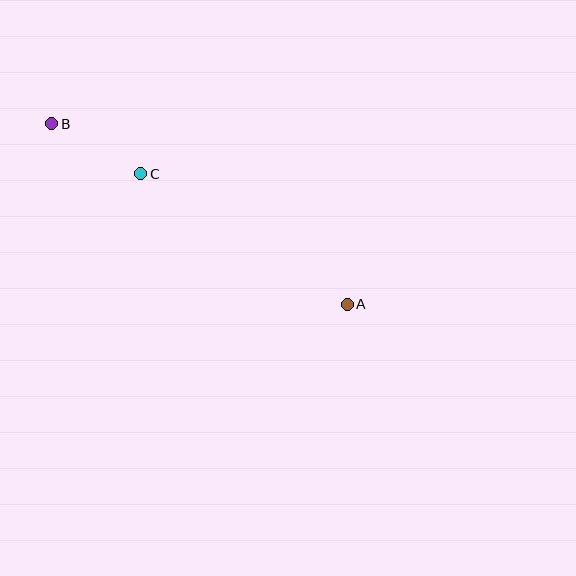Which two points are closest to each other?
Points B and C are closest to each other.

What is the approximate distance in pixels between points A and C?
The distance between A and C is approximately 244 pixels.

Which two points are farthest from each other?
Points A and B are farthest from each other.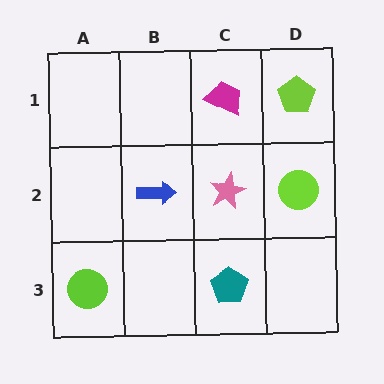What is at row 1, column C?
A magenta trapezoid.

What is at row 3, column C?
A teal pentagon.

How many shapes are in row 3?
2 shapes.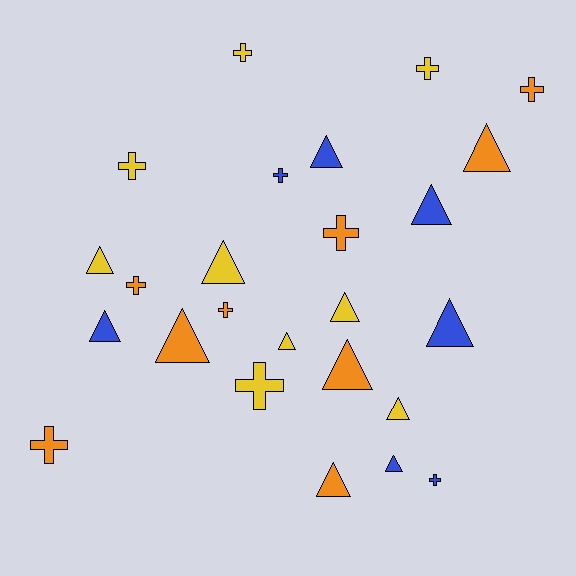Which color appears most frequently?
Yellow, with 9 objects.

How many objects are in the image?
There are 25 objects.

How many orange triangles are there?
There are 4 orange triangles.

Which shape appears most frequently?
Triangle, with 14 objects.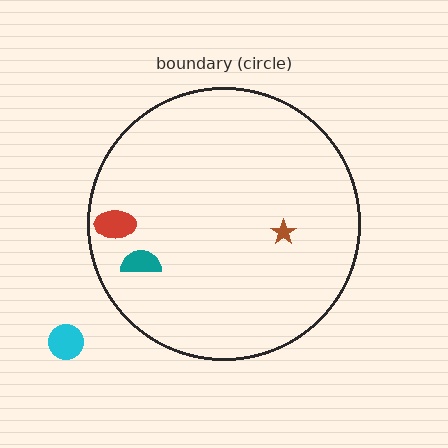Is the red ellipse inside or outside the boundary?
Inside.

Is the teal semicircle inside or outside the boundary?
Inside.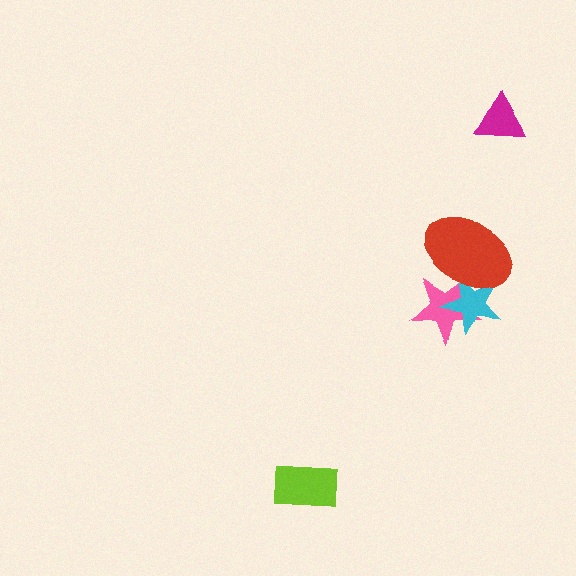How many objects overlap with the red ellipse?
2 objects overlap with the red ellipse.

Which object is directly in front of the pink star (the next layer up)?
The cyan star is directly in front of the pink star.